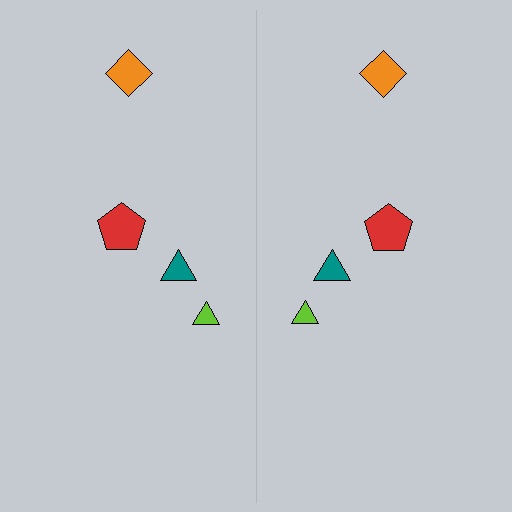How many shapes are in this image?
There are 8 shapes in this image.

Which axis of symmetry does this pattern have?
The pattern has a vertical axis of symmetry running through the center of the image.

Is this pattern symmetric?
Yes, this pattern has bilateral (reflection) symmetry.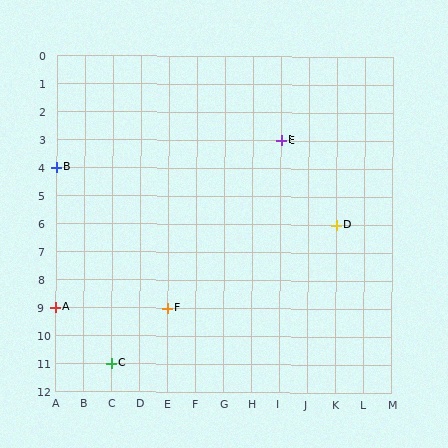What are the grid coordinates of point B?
Point B is at grid coordinates (A, 4).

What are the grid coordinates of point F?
Point F is at grid coordinates (E, 9).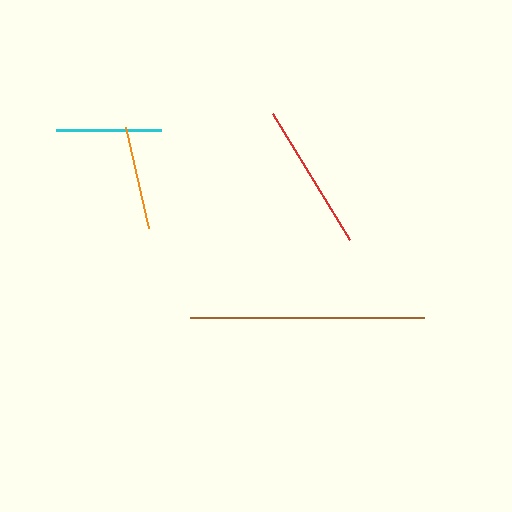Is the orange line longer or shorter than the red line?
The red line is longer than the orange line.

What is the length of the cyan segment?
The cyan segment is approximately 106 pixels long.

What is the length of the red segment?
The red segment is approximately 147 pixels long.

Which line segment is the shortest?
The orange line is the shortest at approximately 104 pixels.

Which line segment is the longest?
The brown line is the longest at approximately 234 pixels.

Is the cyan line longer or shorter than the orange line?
The cyan line is longer than the orange line.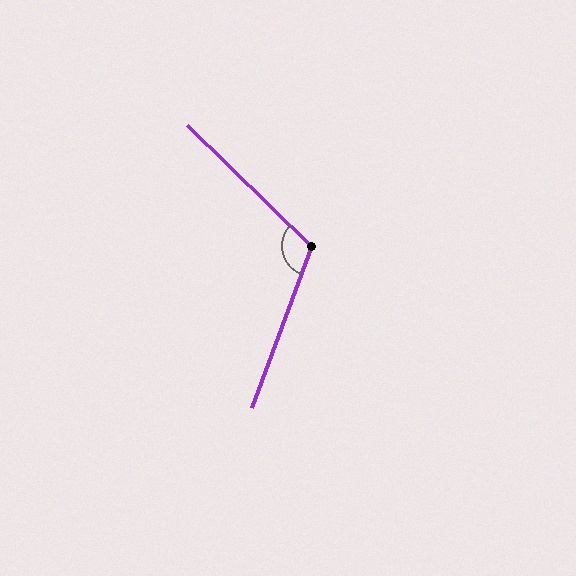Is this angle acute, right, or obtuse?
It is obtuse.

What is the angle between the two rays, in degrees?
Approximately 114 degrees.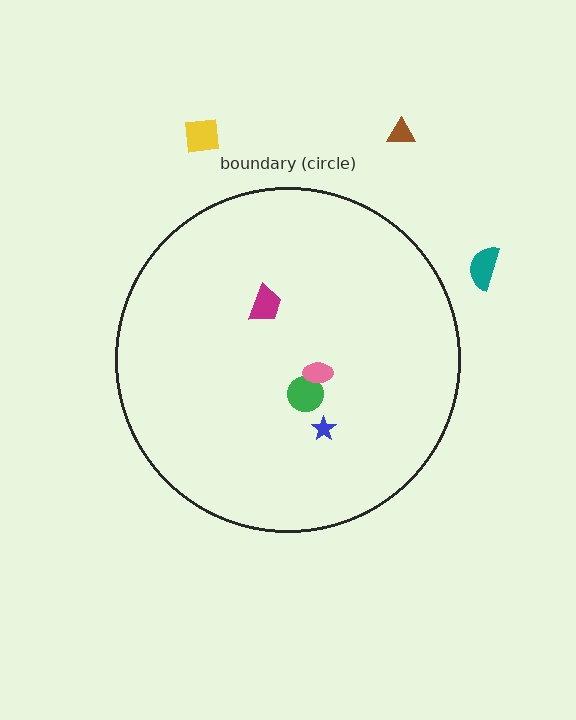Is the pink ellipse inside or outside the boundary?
Inside.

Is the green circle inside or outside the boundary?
Inside.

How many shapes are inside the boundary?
4 inside, 3 outside.